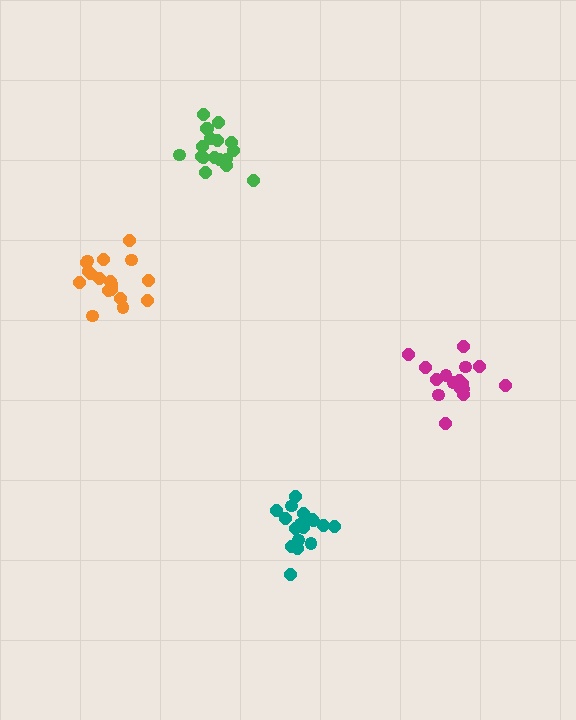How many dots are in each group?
Group 1: 18 dots, Group 2: 17 dots, Group 3: 18 dots, Group 4: 18 dots (71 total).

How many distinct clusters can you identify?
There are 4 distinct clusters.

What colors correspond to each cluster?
The clusters are colored: orange, magenta, green, teal.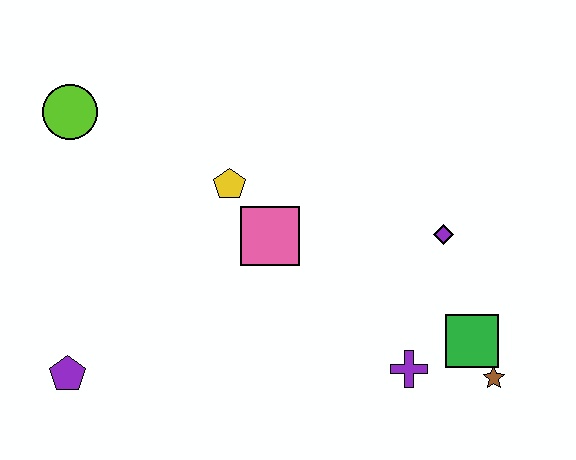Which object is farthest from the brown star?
The lime circle is farthest from the brown star.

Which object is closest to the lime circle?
The yellow pentagon is closest to the lime circle.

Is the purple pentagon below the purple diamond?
Yes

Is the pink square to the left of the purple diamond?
Yes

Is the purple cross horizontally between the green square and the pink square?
Yes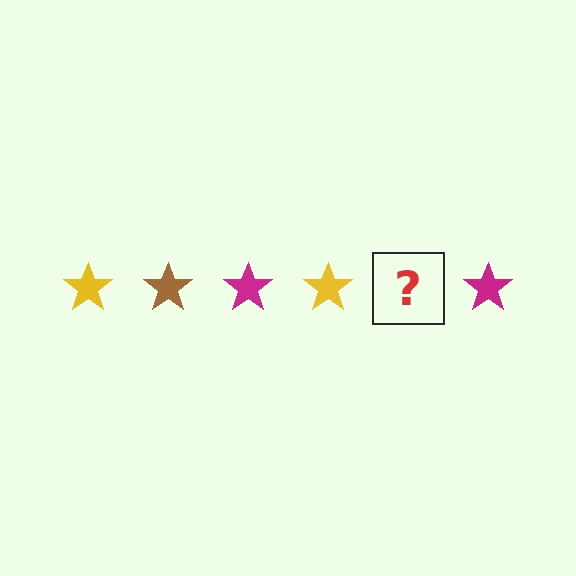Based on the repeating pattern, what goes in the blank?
The blank should be a brown star.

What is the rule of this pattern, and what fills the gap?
The rule is that the pattern cycles through yellow, brown, magenta stars. The gap should be filled with a brown star.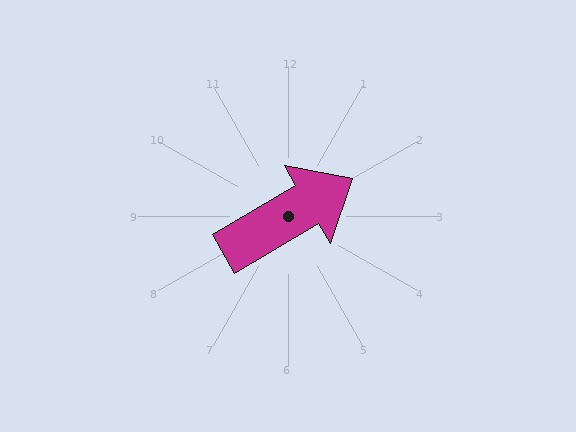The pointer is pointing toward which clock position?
Roughly 2 o'clock.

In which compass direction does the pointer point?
Northeast.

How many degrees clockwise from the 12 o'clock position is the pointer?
Approximately 60 degrees.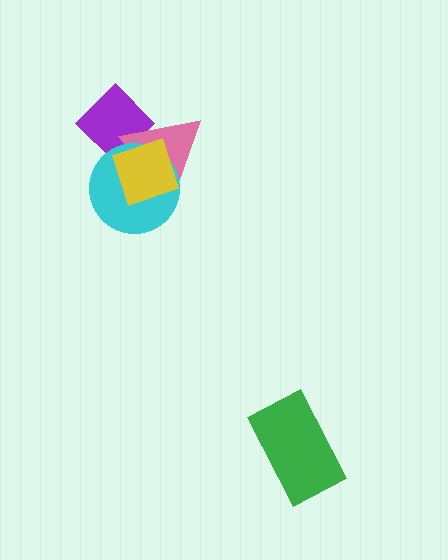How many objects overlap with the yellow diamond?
3 objects overlap with the yellow diamond.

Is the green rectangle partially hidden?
No, no other shape covers it.